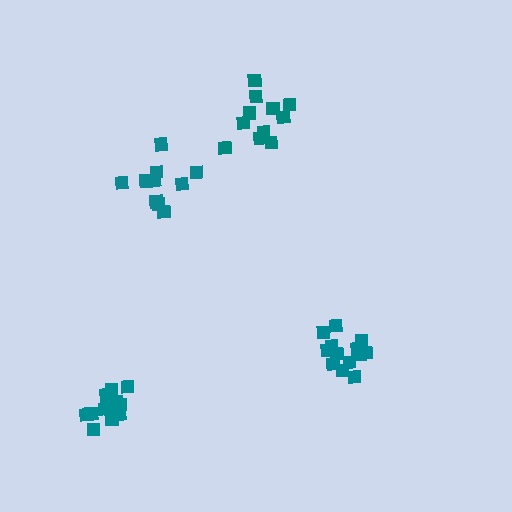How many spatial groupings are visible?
There are 4 spatial groupings.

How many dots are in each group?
Group 1: 13 dots, Group 2: 14 dots, Group 3: 11 dots, Group 4: 10 dots (48 total).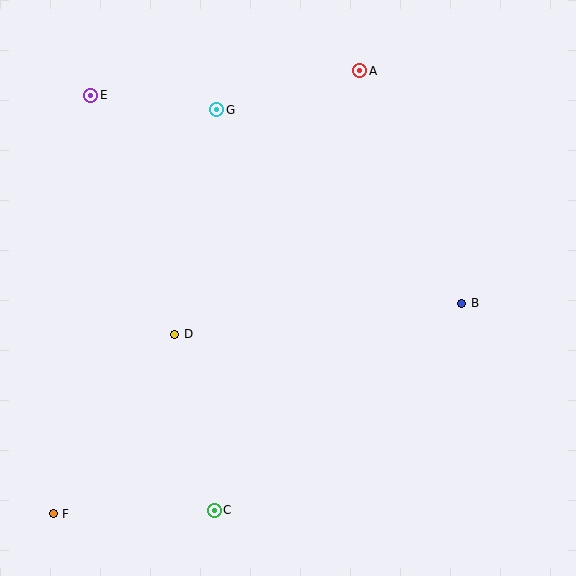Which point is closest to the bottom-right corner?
Point B is closest to the bottom-right corner.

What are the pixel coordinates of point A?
Point A is at (360, 71).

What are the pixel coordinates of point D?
Point D is at (175, 334).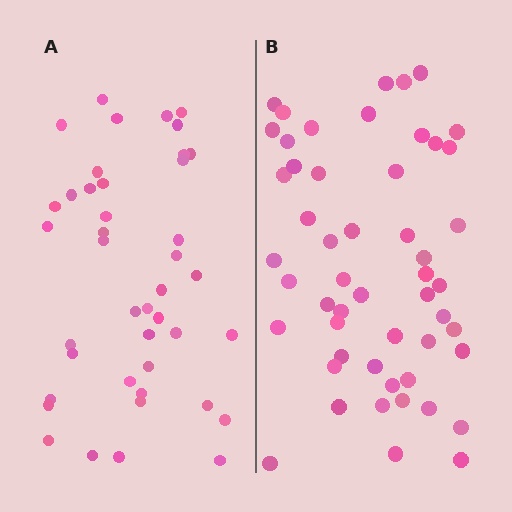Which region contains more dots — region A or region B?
Region B (the right region) has more dots.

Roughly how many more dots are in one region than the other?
Region B has roughly 10 or so more dots than region A.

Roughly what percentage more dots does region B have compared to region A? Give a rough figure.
About 25% more.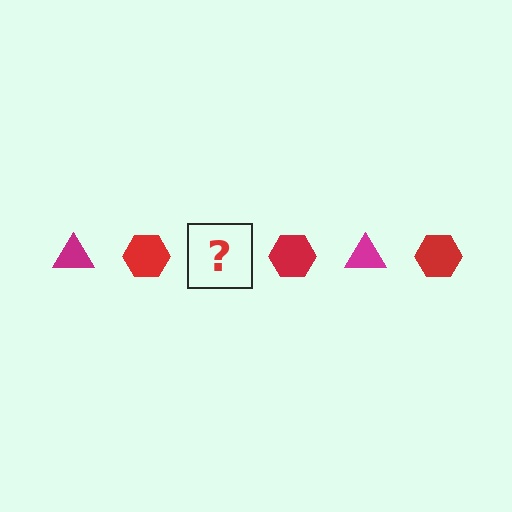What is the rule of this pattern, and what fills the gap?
The rule is that the pattern alternates between magenta triangle and red hexagon. The gap should be filled with a magenta triangle.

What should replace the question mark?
The question mark should be replaced with a magenta triangle.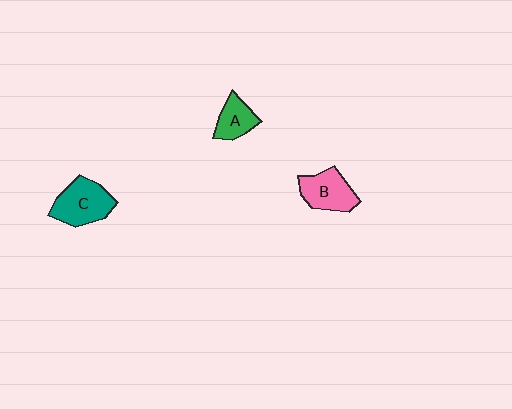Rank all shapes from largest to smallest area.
From largest to smallest: C (teal), B (pink), A (green).